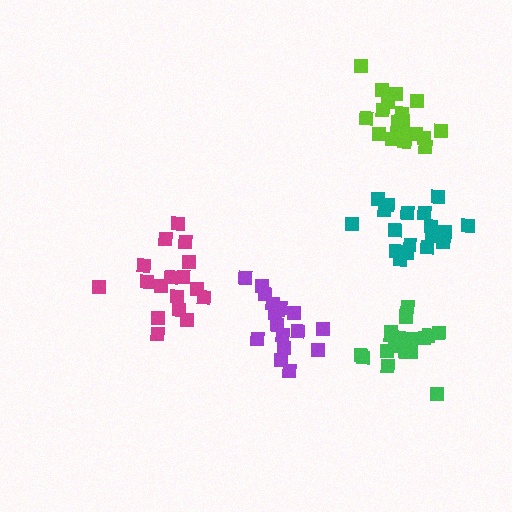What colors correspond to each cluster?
The clusters are colored: green, magenta, teal, lime, purple.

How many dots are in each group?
Group 1: 18 dots, Group 2: 17 dots, Group 3: 18 dots, Group 4: 19 dots, Group 5: 17 dots (89 total).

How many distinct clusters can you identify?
There are 5 distinct clusters.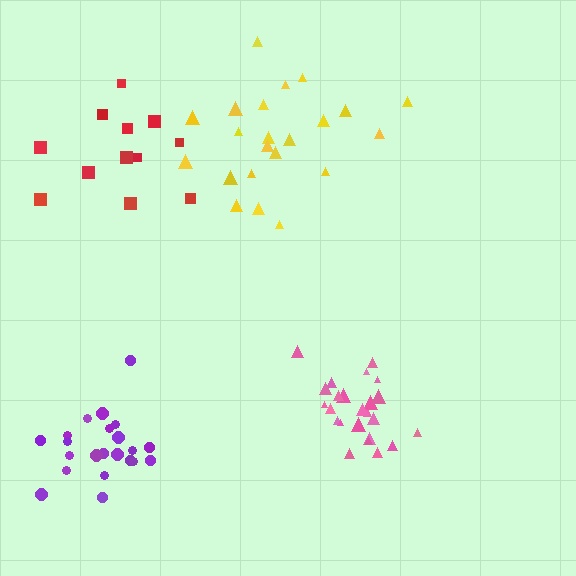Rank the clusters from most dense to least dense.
pink, purple, yellow, red.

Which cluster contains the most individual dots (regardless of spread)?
Pink (25).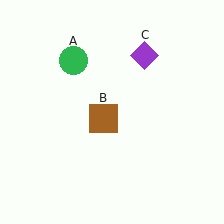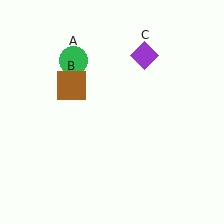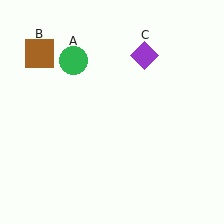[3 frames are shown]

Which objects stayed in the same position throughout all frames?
Green circle (object A) and purple diamond (object C) remained stationary.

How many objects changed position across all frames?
1 object changed position: brown square (object B).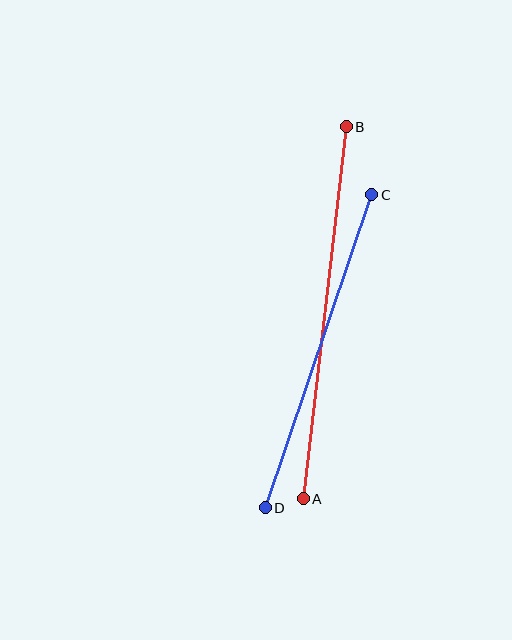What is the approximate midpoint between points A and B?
The midpoint is at approximately (325, 313) pixels.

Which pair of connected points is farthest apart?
Points A and B are farthest apart.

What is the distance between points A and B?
The distance is approximately 374 pixels.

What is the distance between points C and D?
The distance is approximately 331 pixels.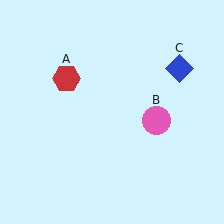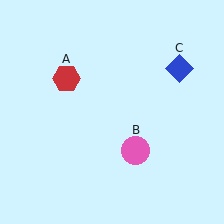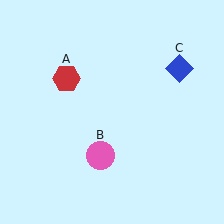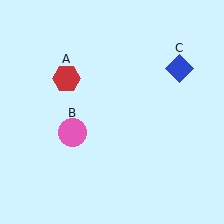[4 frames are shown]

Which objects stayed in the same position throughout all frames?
Red hexagon (object A) and blue diamond (object C) remained stationary.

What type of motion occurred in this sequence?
The pink circle (object B) rotated clockwise around the center of the scene.